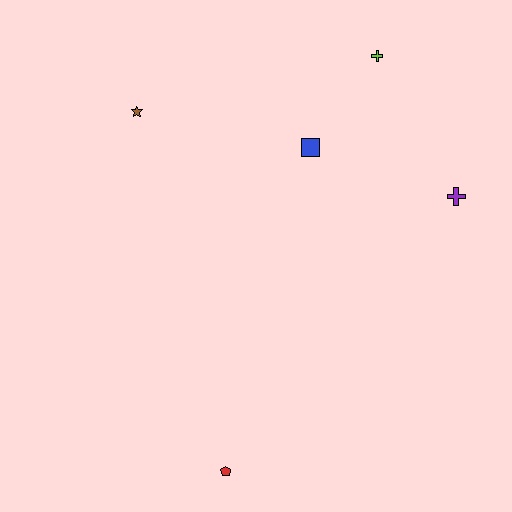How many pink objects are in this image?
There are no pink objects.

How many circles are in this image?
There are no circles.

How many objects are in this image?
There are 5 objects.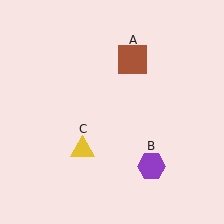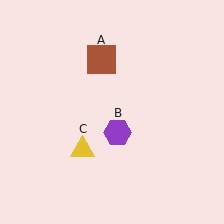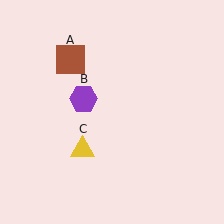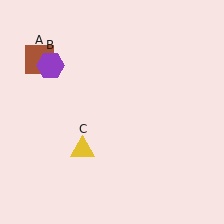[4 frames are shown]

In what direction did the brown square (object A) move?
The brown square (object A) moved left.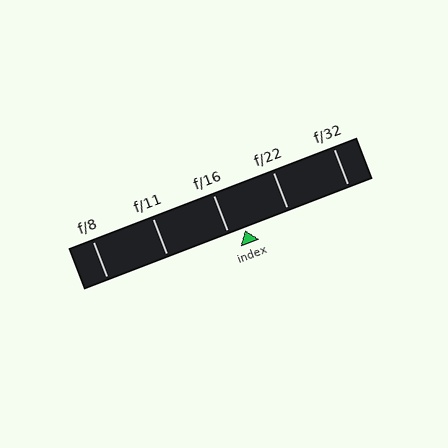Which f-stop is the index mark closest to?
The index mark is closest to f/16.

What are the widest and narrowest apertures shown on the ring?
The widest aperture shown is f/8 and the narrowest is f/32.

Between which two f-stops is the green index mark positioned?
The index mark is between f/16 and f/22.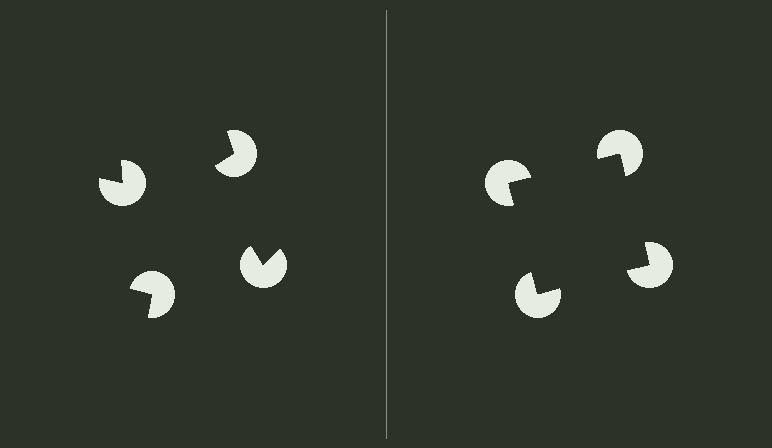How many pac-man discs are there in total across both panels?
8 — 4 on each side.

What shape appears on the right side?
An illusory square.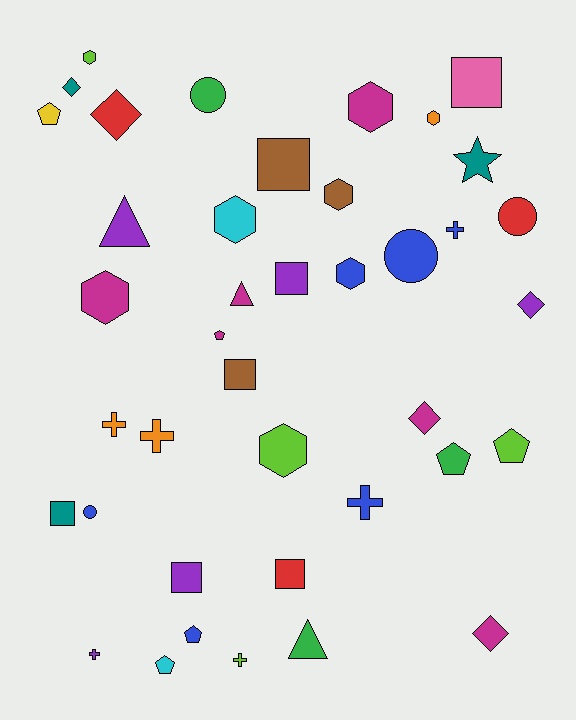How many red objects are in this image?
There are 3 red objects.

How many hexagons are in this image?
There are 8 hexagons.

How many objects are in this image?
There are 40 objects.